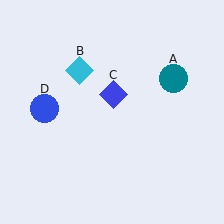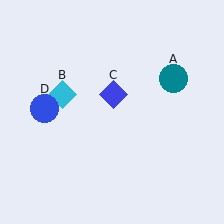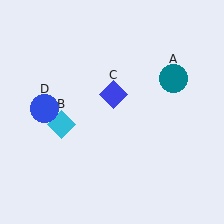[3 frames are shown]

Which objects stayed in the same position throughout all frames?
Teal circle (object A) and blue diamond (object C) and blue circle (object D) remained stationary.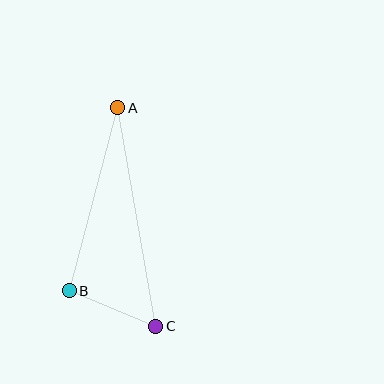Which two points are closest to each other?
Points B and C are closest to each other.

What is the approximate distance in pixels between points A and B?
The distance between A and B is approximately 189 pixels.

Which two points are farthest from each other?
Points A and C are farthest from each other.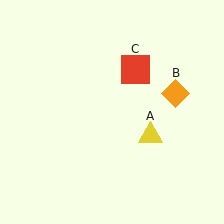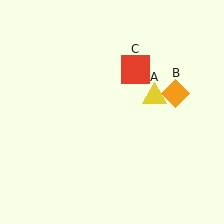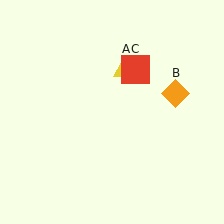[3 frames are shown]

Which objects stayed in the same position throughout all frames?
Orange diamond (object B) and red square (object C) remained stationary.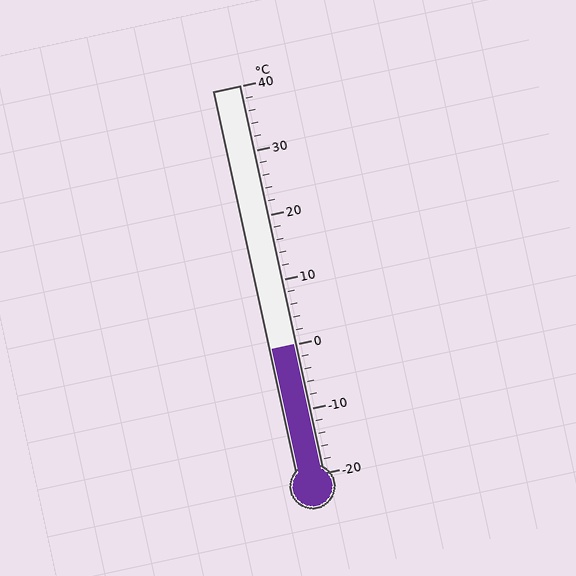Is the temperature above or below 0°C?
The temperature is at 0°C.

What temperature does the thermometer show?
The thermometer shows approximately 0°C.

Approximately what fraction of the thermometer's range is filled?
The thermometer is filled to approximately 35% of its range.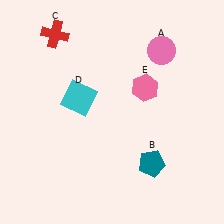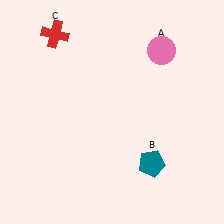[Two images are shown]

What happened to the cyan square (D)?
The cyan square (D) was removed in Image 2. It was in the top-left area of Image 1.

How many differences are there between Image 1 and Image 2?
There are 2 differences between the two images.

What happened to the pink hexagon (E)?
The pink hexagon (E) was removed in Image 2. It was in the top-right area of Image 1.